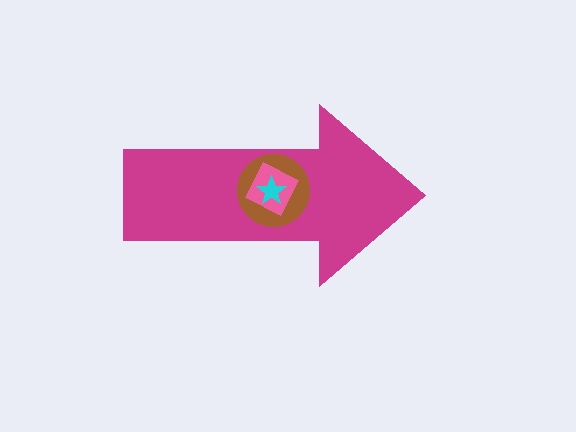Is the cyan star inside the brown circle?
Yes.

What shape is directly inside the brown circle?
The pink square.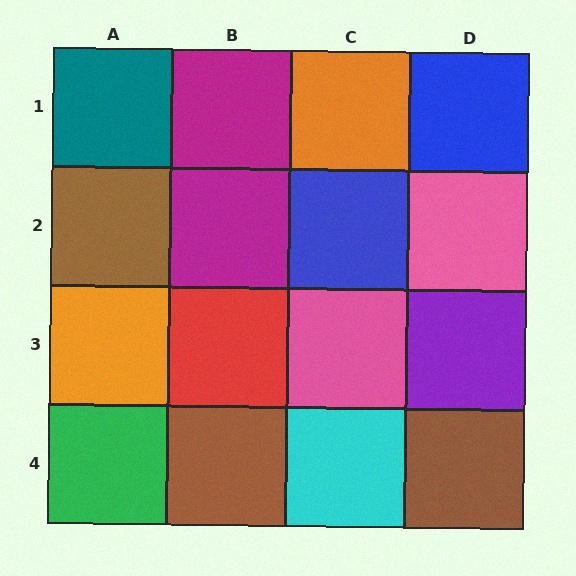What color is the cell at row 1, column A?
Teal.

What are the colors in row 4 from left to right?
Green, brown, cyan, brown.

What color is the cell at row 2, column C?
Blue.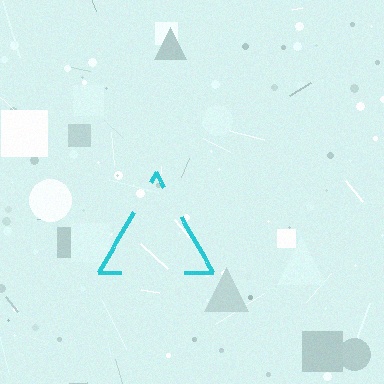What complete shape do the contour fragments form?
The contour fragments form a triangle.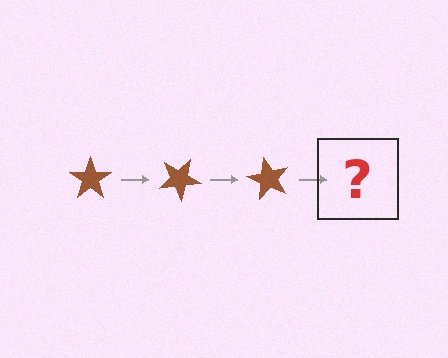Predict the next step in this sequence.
The next step is a brown star rotated 90 degrees.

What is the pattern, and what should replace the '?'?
The pattern is that the star rotates 30 degrees each step. The '?' should be a brown star rotated 90 degrees.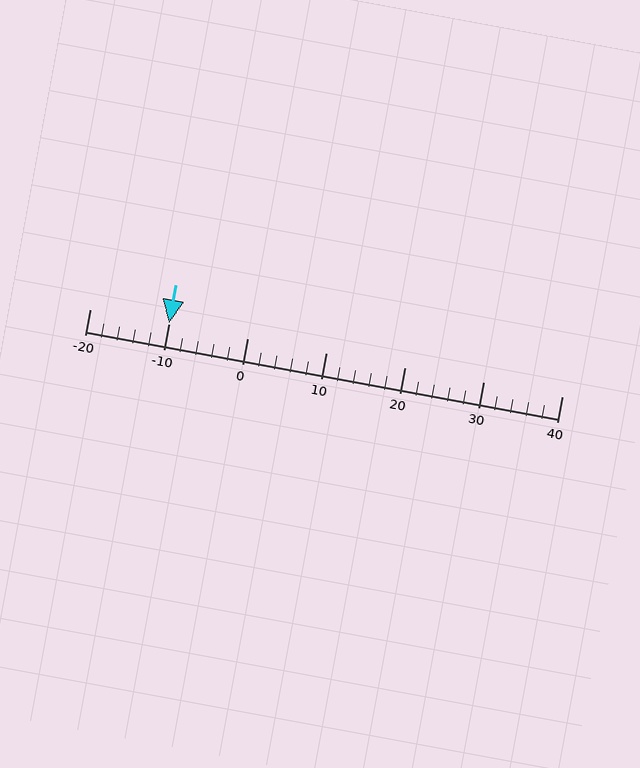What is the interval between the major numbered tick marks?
The major tick marks are spaced 10 units apart.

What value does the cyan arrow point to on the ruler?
The cyan arrow points to approximately -10.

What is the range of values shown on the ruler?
The ruler shows values from -20 to 40.